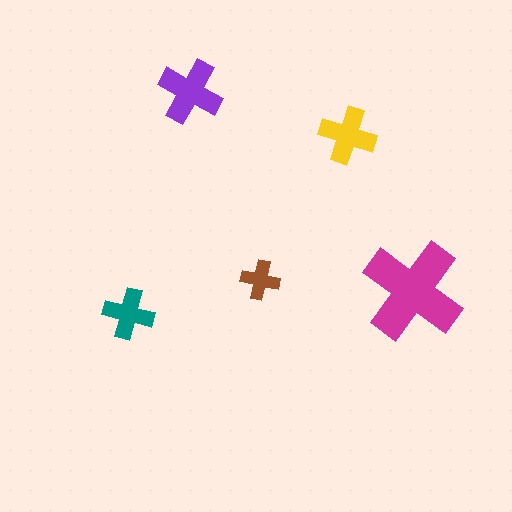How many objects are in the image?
There are 5 objects in the image.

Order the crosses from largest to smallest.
the magenta one, the purple one, the yellow one, the teal one, the brown one.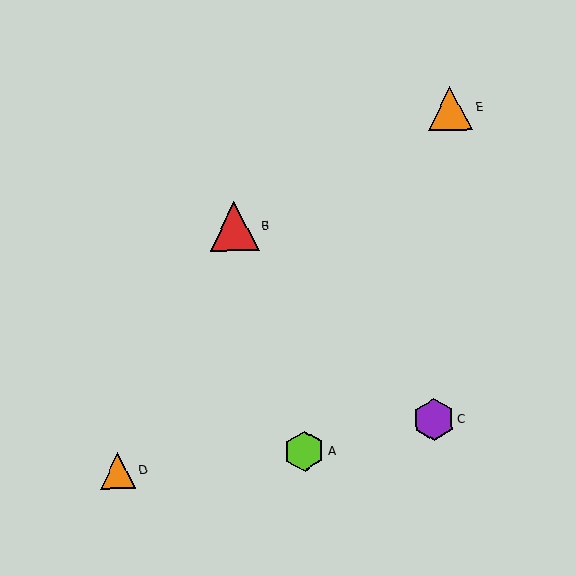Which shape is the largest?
The red triangle (labeled B) is the largest.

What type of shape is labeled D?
Shape D is an orange triangle.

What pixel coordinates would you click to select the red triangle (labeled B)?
Click at (234, 226) to select the red triangle B.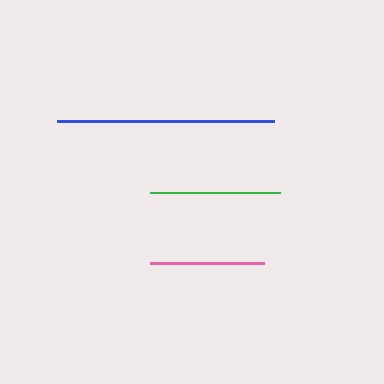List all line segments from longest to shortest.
From longest to shortest: blue, green, pink.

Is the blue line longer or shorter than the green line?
The blue line is longer than the green line.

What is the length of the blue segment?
The blue segment is approximately 217 pixels long.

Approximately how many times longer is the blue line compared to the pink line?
The blue line is approximately 1.9 times the length of the pink line.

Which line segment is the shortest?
The pink line is the shortest at approximately 114 pixels.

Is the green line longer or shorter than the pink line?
The green line is longer than the pink line.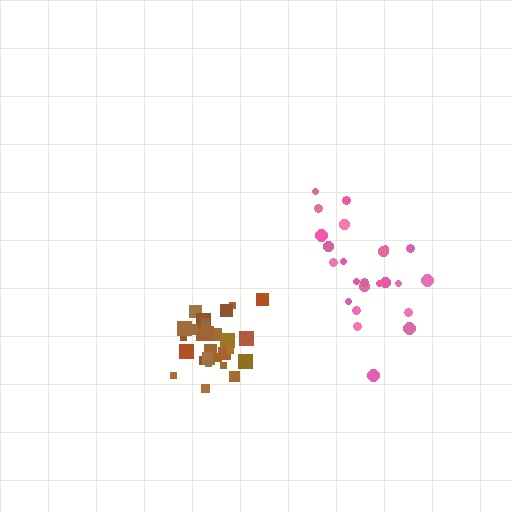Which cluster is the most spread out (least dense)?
Pink.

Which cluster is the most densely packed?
Brown.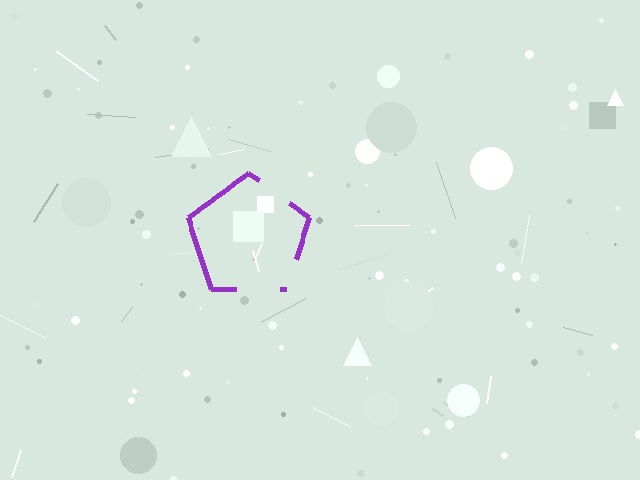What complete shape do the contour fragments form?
The contour fragments form a pentagon.